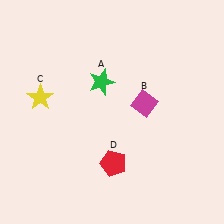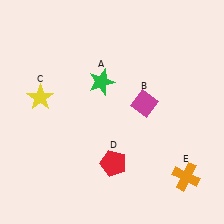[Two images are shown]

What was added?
An orange cross (E) was added in Image 2.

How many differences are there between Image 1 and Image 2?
There is 1 difference between the two images.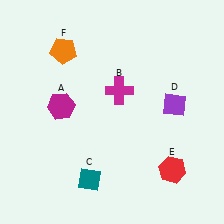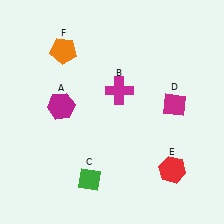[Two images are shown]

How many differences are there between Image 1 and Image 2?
There are 2 differences between the two images.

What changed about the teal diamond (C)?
In Image 1, C is teal. In Image 2, it changed to green.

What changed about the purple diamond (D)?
In Image 1, D is purple. In Image 2, it changed to magenta.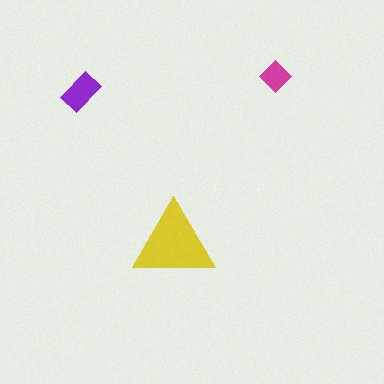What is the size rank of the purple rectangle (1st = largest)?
2nd.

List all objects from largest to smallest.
The yellow triangle, the purple rectangle, the magenta diamond.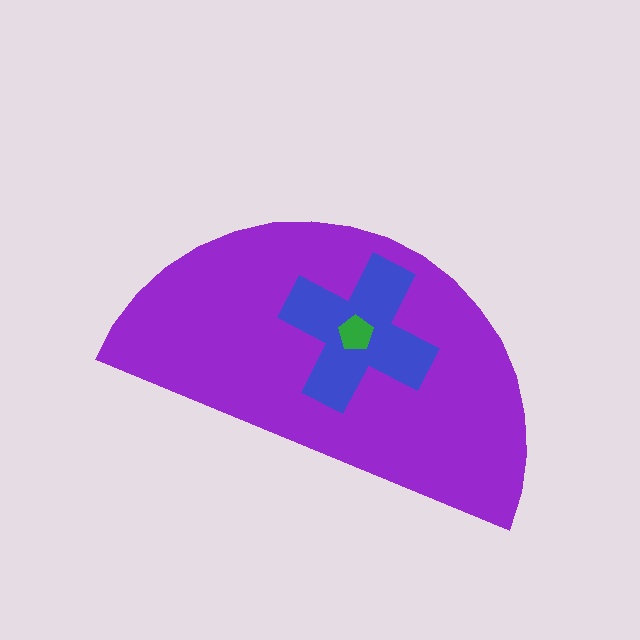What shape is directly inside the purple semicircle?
The blue cross.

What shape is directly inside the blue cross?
The green pentagon.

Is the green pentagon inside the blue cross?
Yes.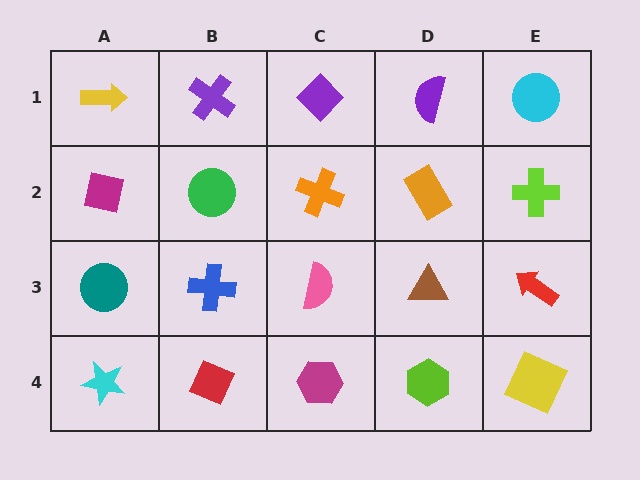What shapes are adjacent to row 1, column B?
A green circle (row 2, column B), a yellow arrow (row 1, column A), a purple diamond (row 1, column C).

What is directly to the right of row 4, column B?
A magenta hexagon.